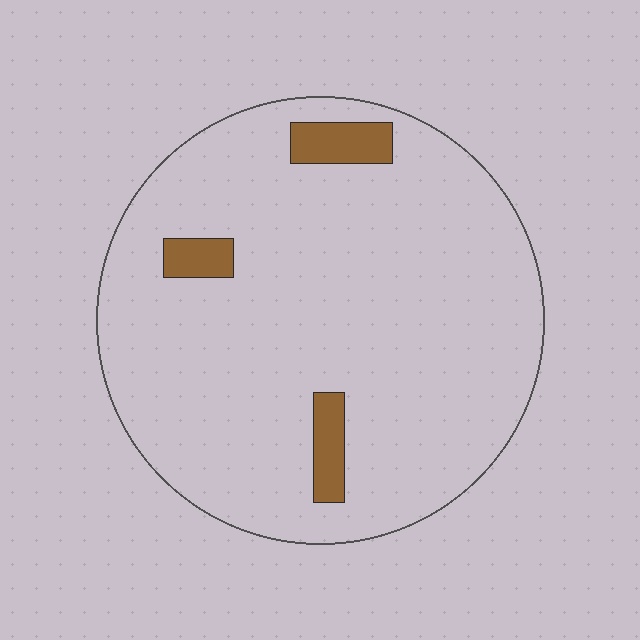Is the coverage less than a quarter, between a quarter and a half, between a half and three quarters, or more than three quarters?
Less than a quarter.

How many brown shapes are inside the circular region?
3.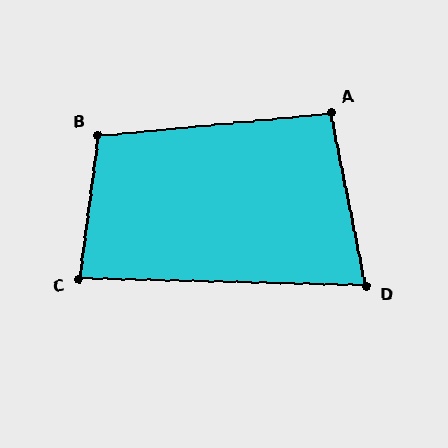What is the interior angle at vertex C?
Approximately 84 degrees (acute).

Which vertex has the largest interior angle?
B, at approximately 103 degrees.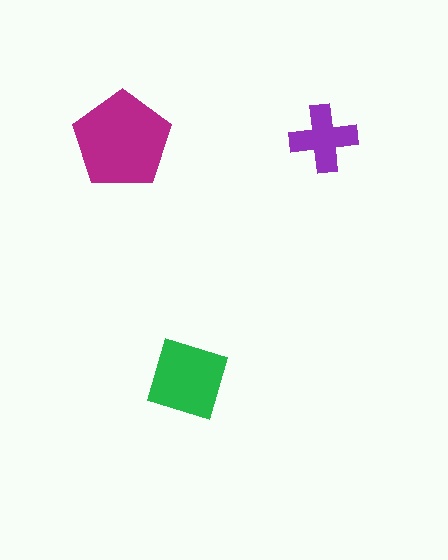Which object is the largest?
The magenta pentagon.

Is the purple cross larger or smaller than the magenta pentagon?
Smaller.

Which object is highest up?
The purple cross is topmost.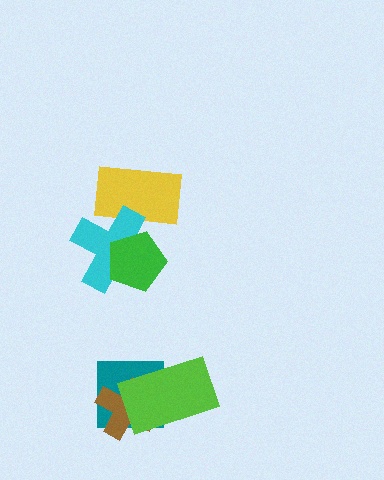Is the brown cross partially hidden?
Yes, it is partially covered by another shape.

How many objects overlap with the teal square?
2 objects overlap with the teal square.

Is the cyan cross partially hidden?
Yes, it is partially covered by another shape.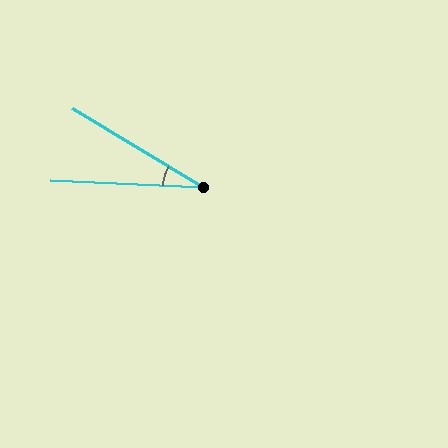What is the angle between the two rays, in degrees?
Approximately 28 degrees.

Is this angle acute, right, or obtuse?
It is acute.